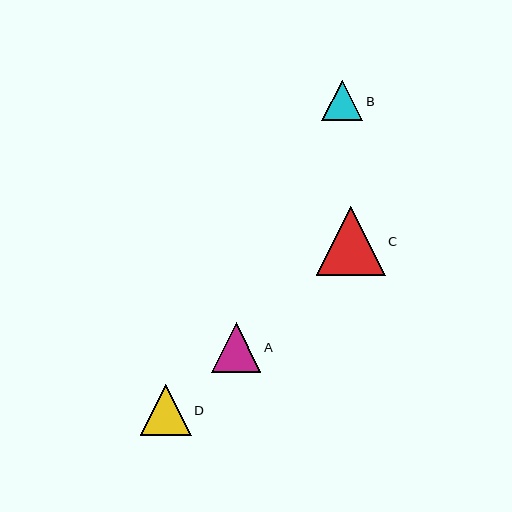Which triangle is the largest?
Triangle C is the largest with a size of approximately 69 pixels.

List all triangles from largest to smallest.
From largest to smallest: C, D, A, B.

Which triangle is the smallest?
Triangle B is the smallest with a size of approximately 41 pixels.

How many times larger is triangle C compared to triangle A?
Triangle C is approximately 1.4 times the size of triangle A.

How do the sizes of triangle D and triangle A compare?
Triangle D and triangle A are approximately the same size.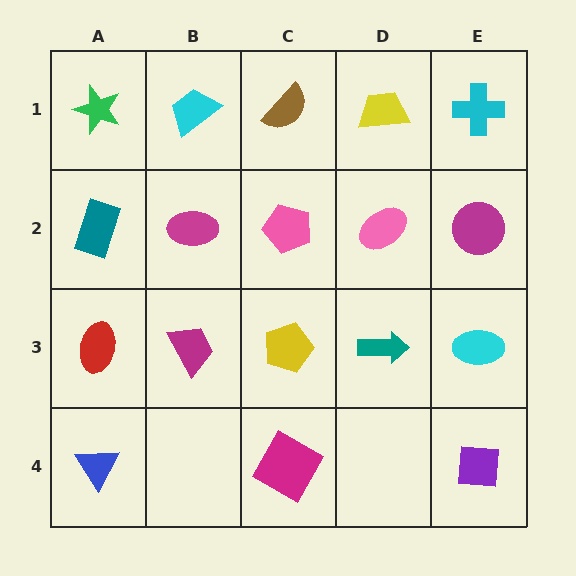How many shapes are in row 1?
5 shapes.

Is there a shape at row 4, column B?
No, that cell is empty.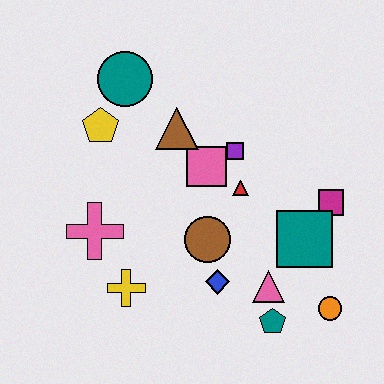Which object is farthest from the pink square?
The orange circle is farthest from the pink square.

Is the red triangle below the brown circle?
No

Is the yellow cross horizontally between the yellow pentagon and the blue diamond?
Yes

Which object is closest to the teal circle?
The yellow pentagon is closest to the teal circle.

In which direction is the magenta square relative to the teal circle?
The magenta square is to the right of the teal circle.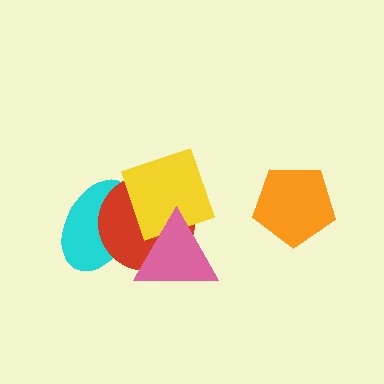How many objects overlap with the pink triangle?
3 objects overlap with the pink triangle.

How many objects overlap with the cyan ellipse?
3 objects overlap with the cyan ellipse.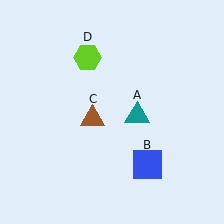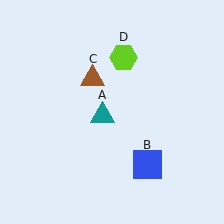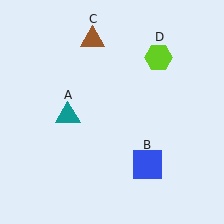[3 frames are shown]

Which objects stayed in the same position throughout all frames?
Blue square (object B) remained stationary.